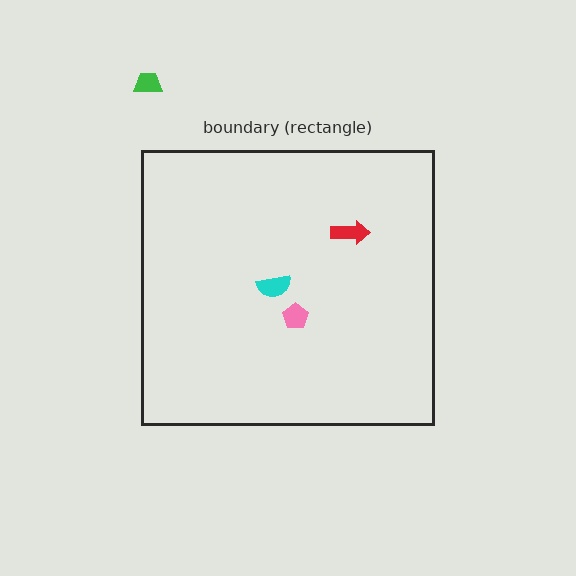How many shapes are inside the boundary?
3 inside, 1 outside.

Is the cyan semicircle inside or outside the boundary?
Inside.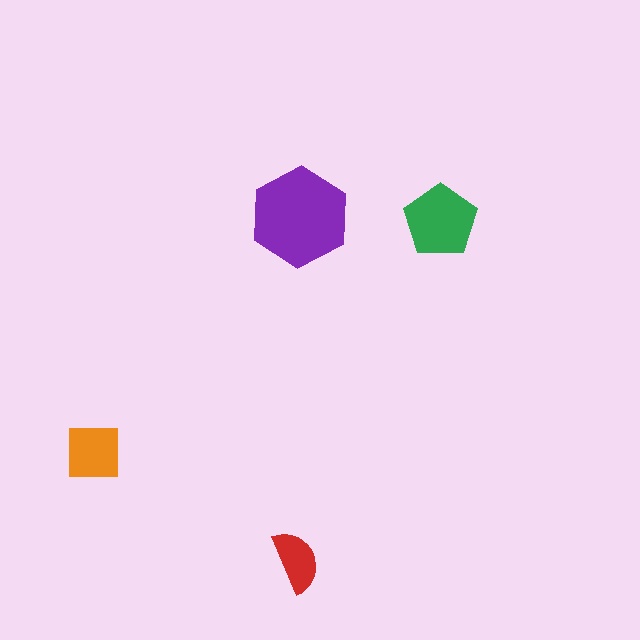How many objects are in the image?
There are 4 objects in the image.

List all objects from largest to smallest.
The purple hexagon, the green pentagon, the orange square, the red semicircle.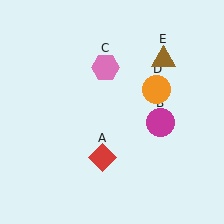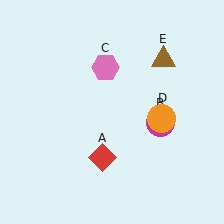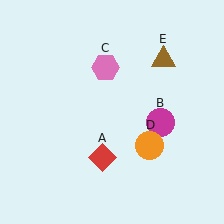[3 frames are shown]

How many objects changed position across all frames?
1 object changed position: orange circle (object D).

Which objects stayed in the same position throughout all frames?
Red diamond (object A) and magenta circle (object B) and pink hexagon (object C) and brown triangle (object E) remained stationary.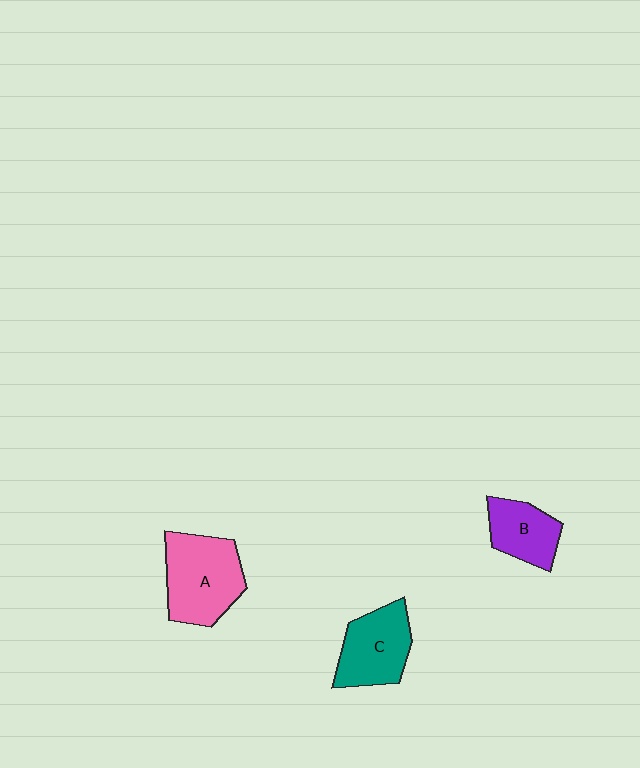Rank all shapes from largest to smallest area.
From largest to smallest: A (pink), C (teal), B (purple).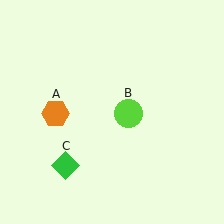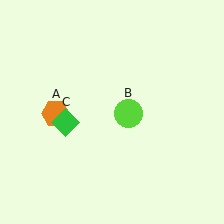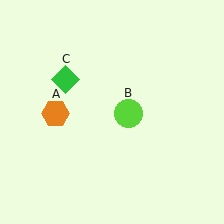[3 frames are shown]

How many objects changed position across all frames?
1 object changed position: green diamond (object C).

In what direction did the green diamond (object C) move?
The green diamond (object C) moved up.